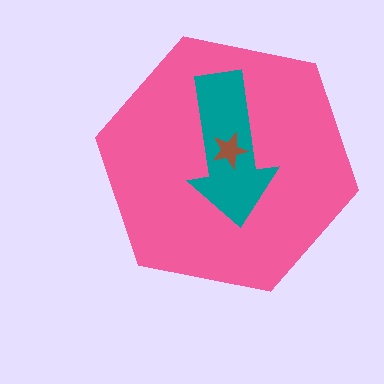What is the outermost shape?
The pink hexagon.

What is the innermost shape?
The brown star.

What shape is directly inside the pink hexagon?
The teal arrow.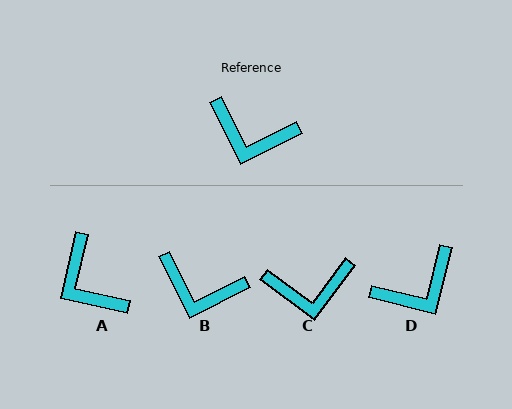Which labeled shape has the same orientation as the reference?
B.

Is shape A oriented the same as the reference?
No, it is off by about 39 degrees.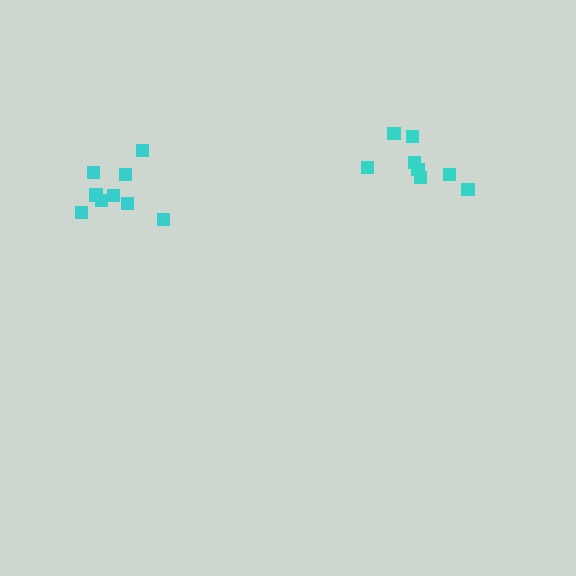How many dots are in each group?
Group 1: 9 dots, Group 2: 8 dots (17 total).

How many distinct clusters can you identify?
There are 2 distinct clusters.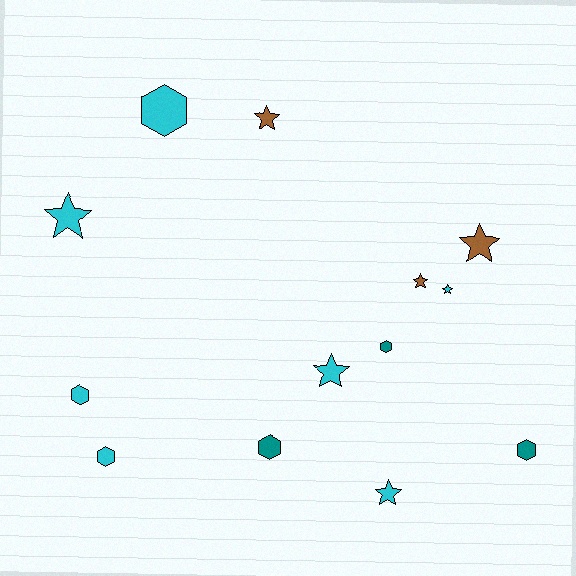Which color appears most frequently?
Cyan, with 7 objects.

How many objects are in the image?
There are 13 objects.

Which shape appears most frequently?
Star, with 7 objects.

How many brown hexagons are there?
There are no brown hexagons.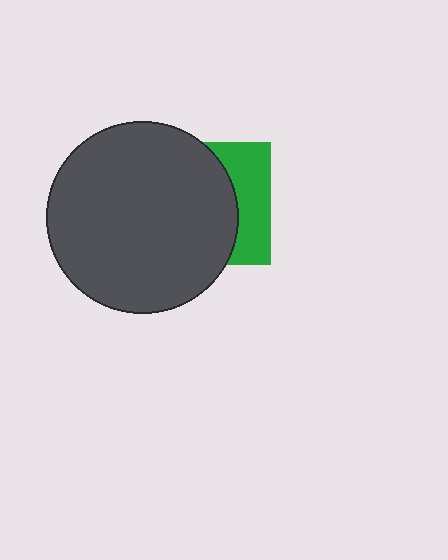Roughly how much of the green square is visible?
A small part of it is visible (roughly 33%).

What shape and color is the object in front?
The object in front is a dark gray circle.